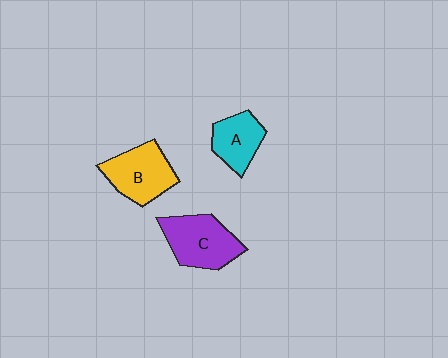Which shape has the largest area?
Shape C (purple).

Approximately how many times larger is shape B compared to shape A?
Approximately 1.3 times.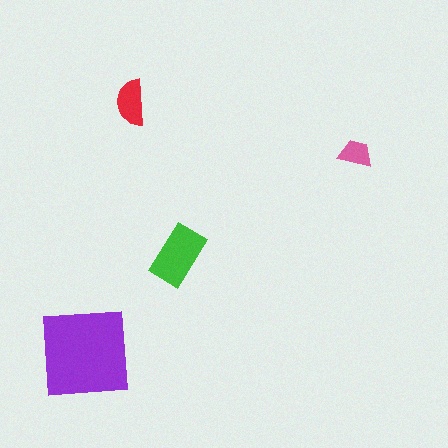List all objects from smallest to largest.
The pink trapezoid, the red semicircle, the green rectangle, the purple square.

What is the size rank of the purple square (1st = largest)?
1st.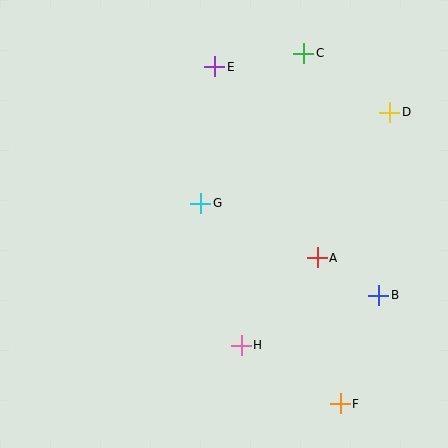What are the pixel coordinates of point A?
Point A is at (317, 258).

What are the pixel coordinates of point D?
Point D is at (390, 112).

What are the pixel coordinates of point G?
Point G is at (201, 203).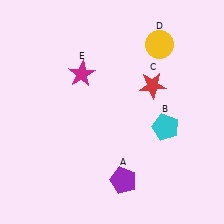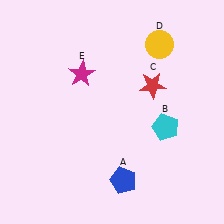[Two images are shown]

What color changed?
The pentagon (A) changed from purple in Image 1 to blue in Image 2.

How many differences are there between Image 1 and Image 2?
There is 1 difference between the two images.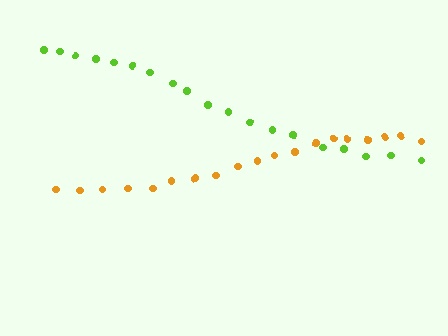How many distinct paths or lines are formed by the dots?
There are 2 distinct paths.